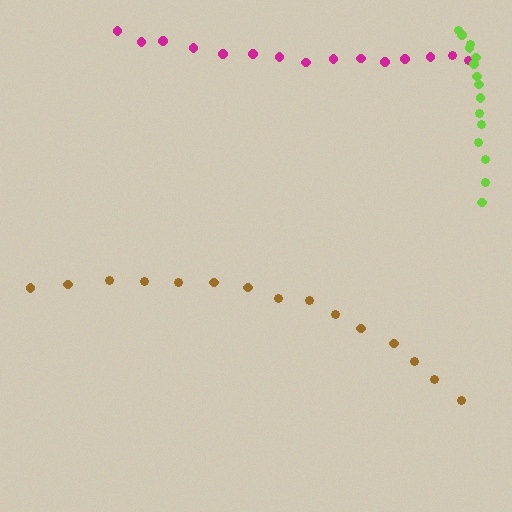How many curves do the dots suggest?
There are 3 distinct paths.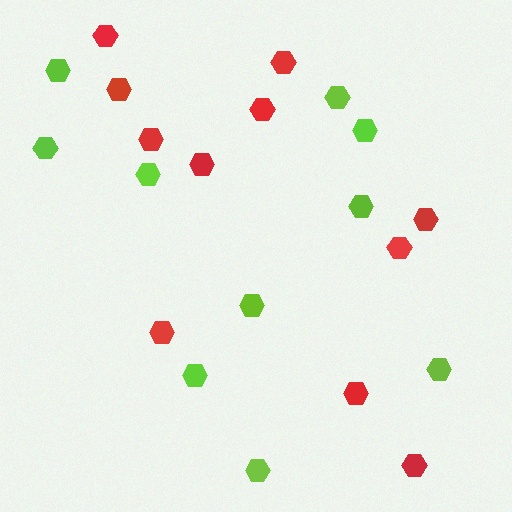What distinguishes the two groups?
There are 2 groups: one group of red hexagons (11) and one group of lime hexagons (10).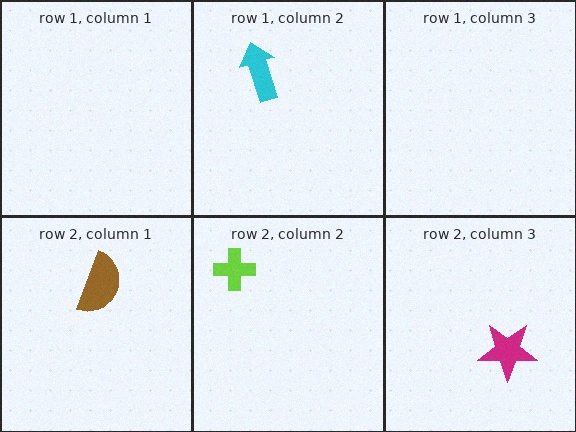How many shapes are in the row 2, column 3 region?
1.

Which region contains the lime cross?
The row 2, column 2 region.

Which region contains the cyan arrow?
The row 1, column 2 region.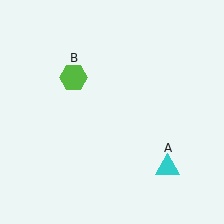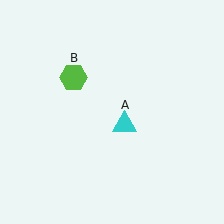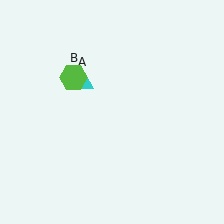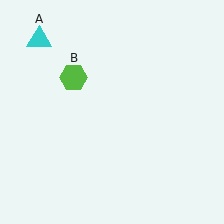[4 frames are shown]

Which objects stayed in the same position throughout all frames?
Lime hexagon (object B) remained stationary.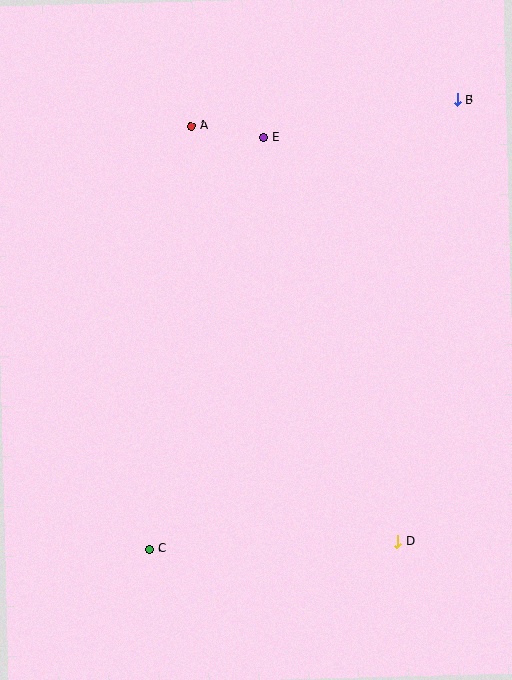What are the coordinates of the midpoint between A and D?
The midpoint between A and D is at (295, 334).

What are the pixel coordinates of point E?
Point E is at (263, 138).